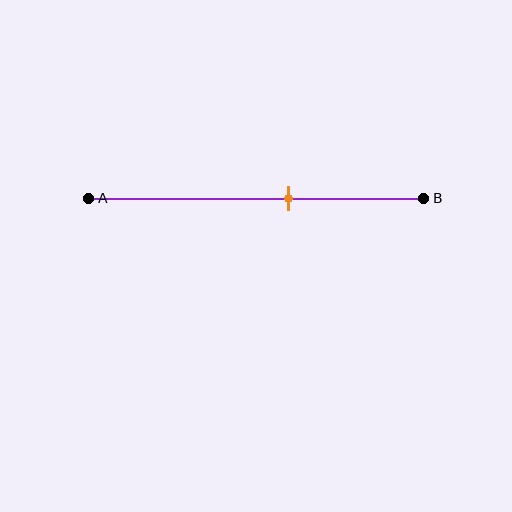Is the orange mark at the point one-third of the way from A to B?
No, the mark is at about 60% from A, not at the 33% one-third point.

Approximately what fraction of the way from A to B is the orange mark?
The orange mark is approximately 60% of the way from A to B.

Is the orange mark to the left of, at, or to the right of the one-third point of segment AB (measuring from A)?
The orange mark is to the right of the one-third point of segment AB.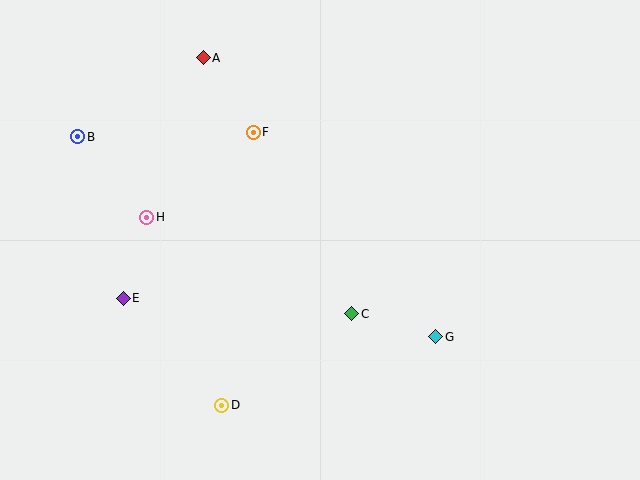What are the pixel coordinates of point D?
Point D is at (222, 405).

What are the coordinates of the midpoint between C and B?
The midpoint between C and B is at (215, 225).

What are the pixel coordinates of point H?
Point H is at (147, 217).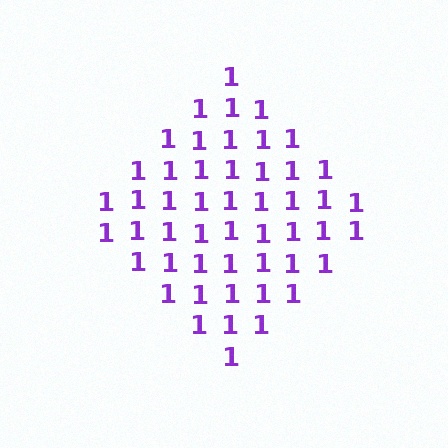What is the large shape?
The large shape is a diamond.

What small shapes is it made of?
It is made of small digit 1's.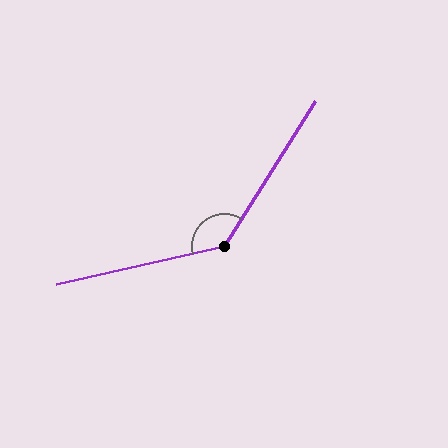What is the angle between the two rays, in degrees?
Approximately 135 degrees.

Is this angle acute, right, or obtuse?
It is obtuse.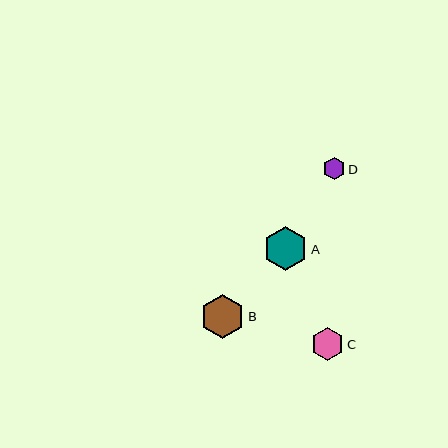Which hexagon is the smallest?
Hexagon D is the smallest with a size of approximately 22 pixels.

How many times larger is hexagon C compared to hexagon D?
Hexagon C is approximately 1.4 times the size of hexagon D.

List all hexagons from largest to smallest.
From largest to smallest: B, A, C, D.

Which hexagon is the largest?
Hexagon B is the largest with a size of approximately 45 pixels.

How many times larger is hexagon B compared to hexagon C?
Hexagon B is approximately 1.4 times the size of hexagon C.